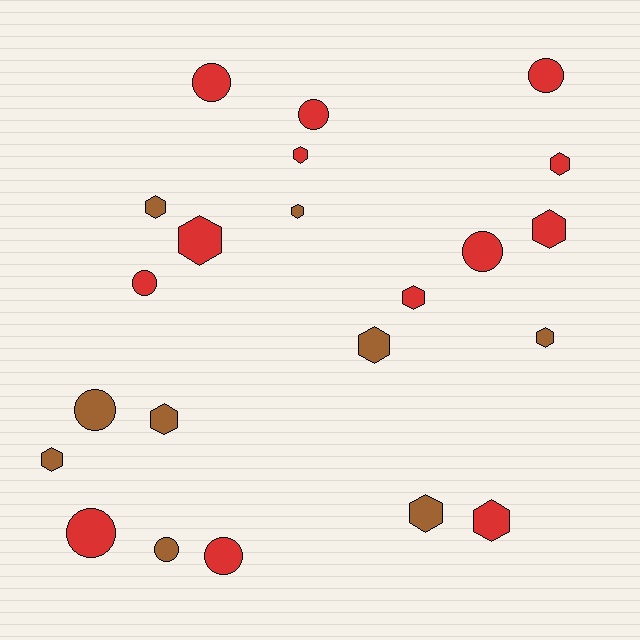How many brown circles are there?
There are 2 brown circles.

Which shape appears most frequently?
Hexagon, with 13 objects.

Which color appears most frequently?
Red, with 13 objects.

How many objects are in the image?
There are 22 objects.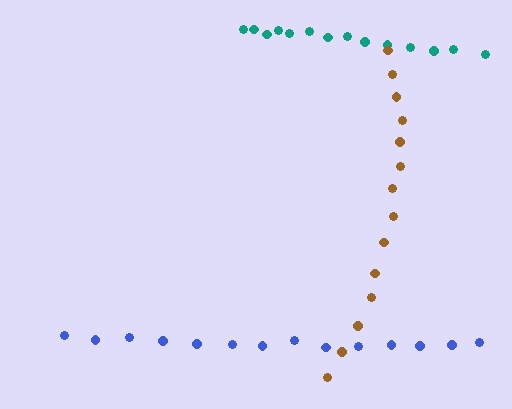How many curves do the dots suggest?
There are 3 distinct paths.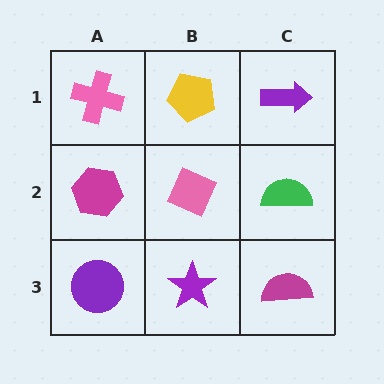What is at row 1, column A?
A pink cross.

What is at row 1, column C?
A purple arrow.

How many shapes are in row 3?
3 shapes.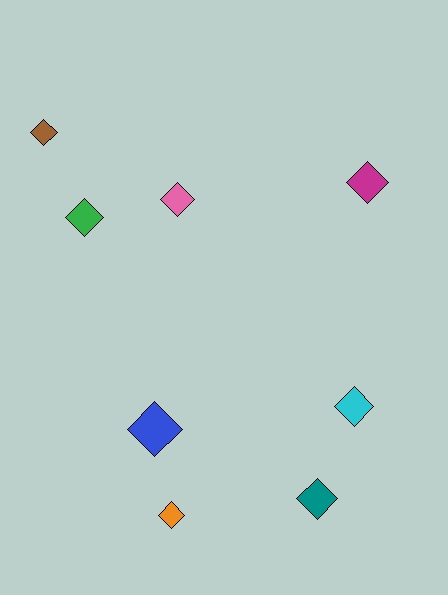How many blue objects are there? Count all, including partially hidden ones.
There is 1 blue object.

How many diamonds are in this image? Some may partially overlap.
There are 8 diamonds.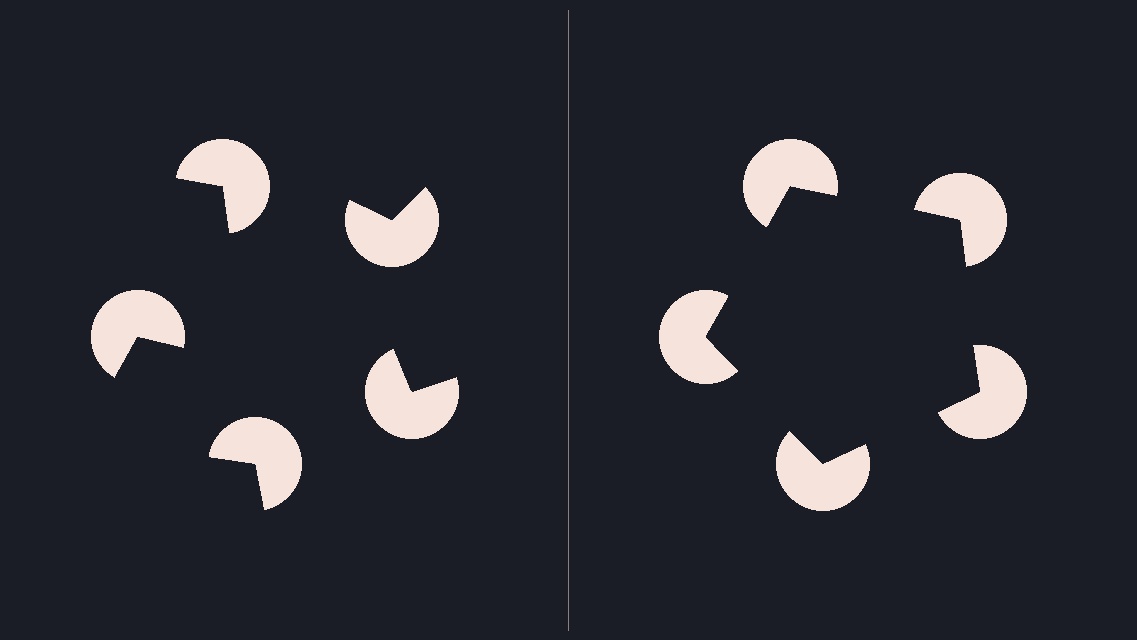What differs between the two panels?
The pac-man discs are positioned identically on both sides; only the wedge orientations differ. On the right they align to a pentagon; on the left they are misaligned.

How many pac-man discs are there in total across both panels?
10 — 5 on each side.